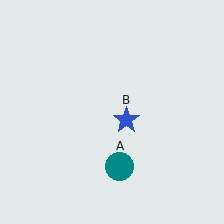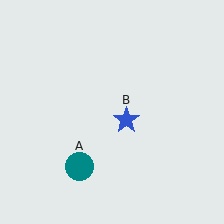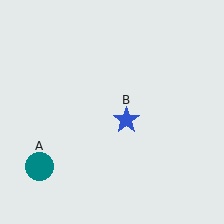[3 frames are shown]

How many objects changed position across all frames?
1 object changed position: teal circle (object A).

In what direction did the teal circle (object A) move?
The teal circle (object A) moved left.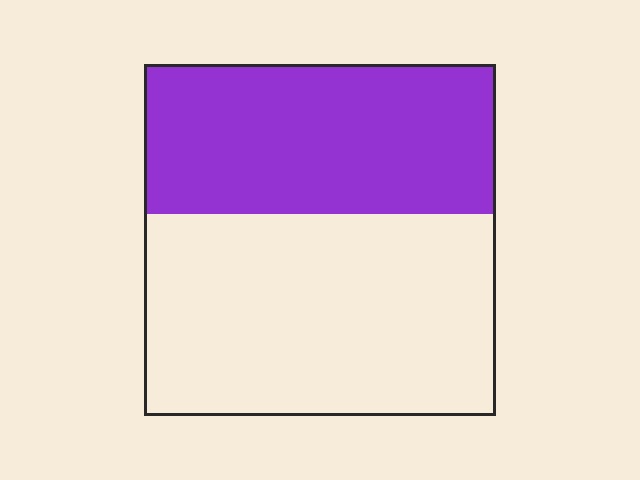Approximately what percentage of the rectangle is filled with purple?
Approximately 45%.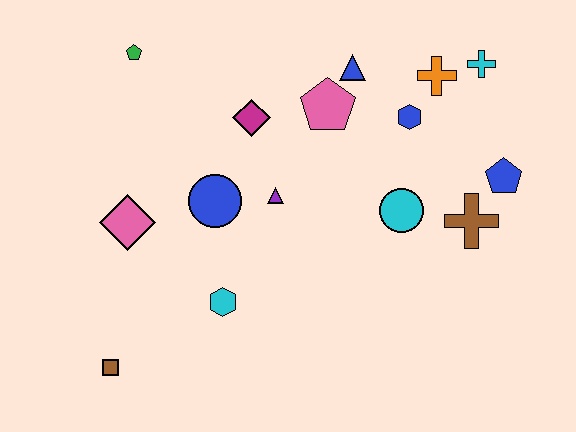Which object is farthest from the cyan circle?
The brown square is farthest from the cyan circle.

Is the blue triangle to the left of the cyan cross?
Yes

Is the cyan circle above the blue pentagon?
No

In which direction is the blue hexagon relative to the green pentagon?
The blue hexagon is to the right of the green pentagon.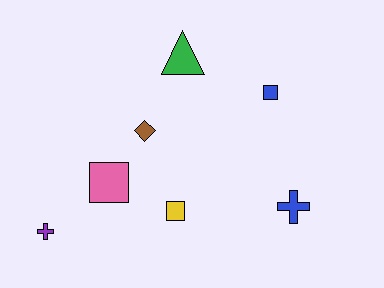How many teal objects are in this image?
There are no teal objects.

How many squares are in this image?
There are 3 squares.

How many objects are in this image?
There are 7 objects.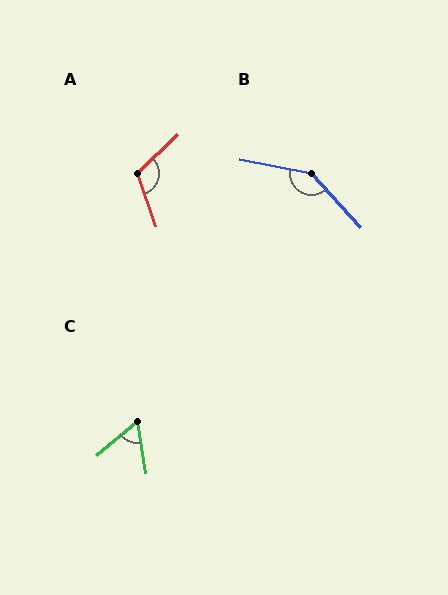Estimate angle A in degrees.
Approximately 115 degrees.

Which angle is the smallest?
C, at approximately 59 degrees.